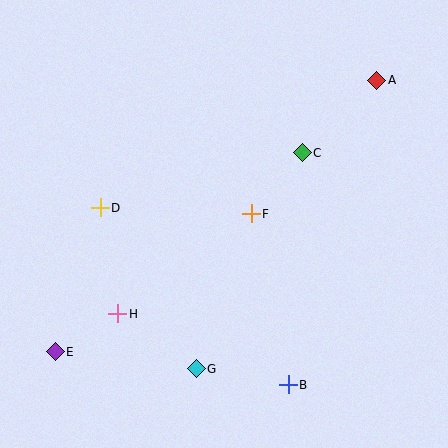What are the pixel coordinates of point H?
Point H is at (118, 314).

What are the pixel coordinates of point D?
Point D is at (100, 208).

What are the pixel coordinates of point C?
Point C is at (302, 153).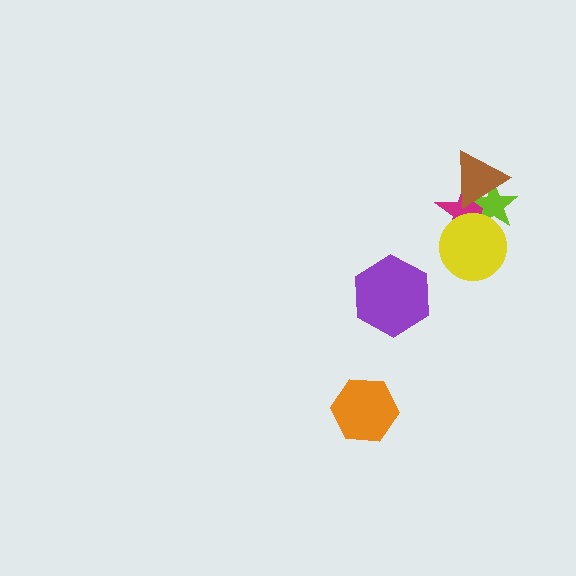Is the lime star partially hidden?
Yes, it is partially covered by another shape.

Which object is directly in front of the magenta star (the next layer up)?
The lime star is directly in front of the magenta star.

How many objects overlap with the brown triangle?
2 objects overlap with the brown triangle.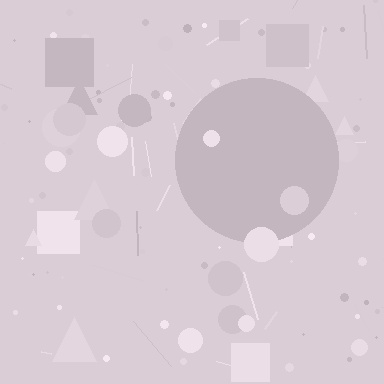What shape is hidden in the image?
A circle is hidden in the image.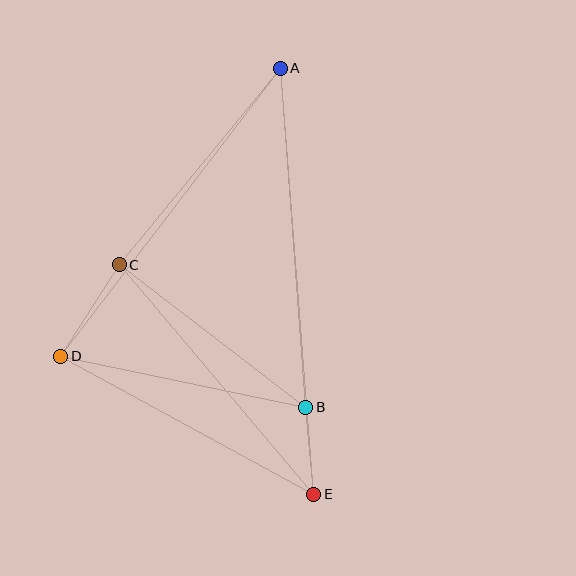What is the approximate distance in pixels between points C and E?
The distance between C and E is approximately 301 pixels.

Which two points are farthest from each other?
Points A and E are farthest from each other.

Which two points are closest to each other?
Points B and E are closest to each other.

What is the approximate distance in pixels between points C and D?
The distance between C and D is approximately 109 pixels.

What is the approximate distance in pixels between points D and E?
The distance between D and E is approximately 288 pixels.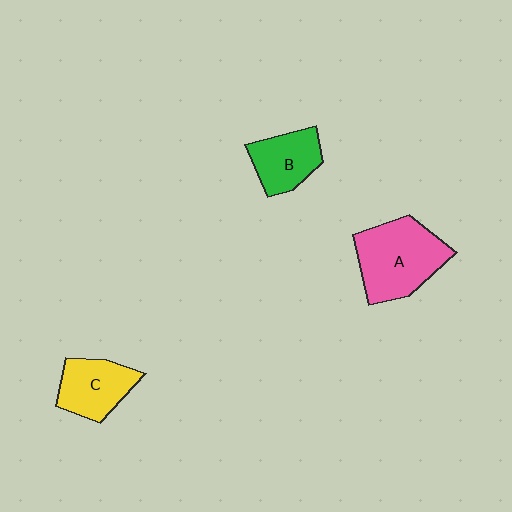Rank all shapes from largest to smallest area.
From largest to smallest: A (pink), C (yellow), B (green).